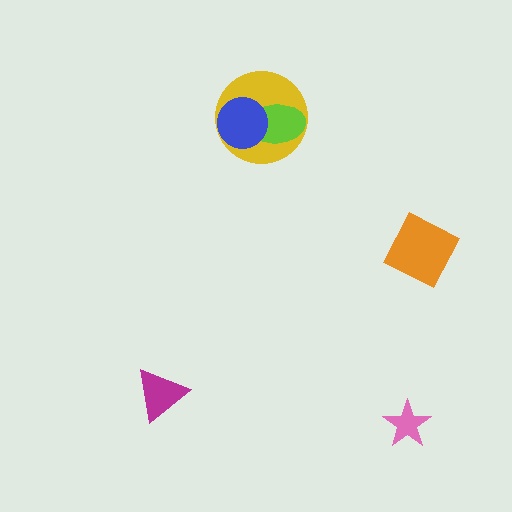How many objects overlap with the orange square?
0 objects overlap with the orange square.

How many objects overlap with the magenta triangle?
0 objects overlap with the magenta triangle.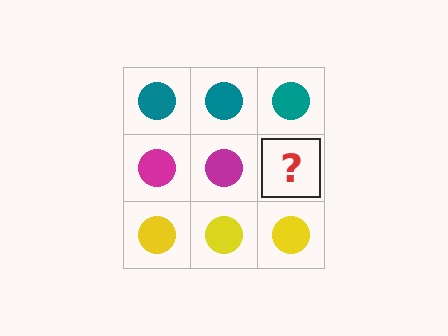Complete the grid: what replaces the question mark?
The question mark should be replaced with a magenta circle.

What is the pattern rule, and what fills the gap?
The rule is that each row has a consistent color. The gap should be filled with a magenta circle.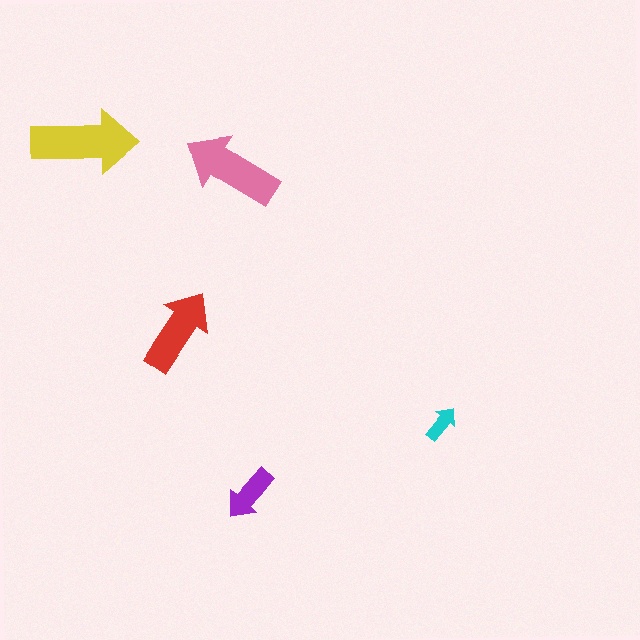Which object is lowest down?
The purple arrow is bottommost.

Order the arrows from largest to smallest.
the yellow one, the pink one, the red one, the purple one, the cyan one.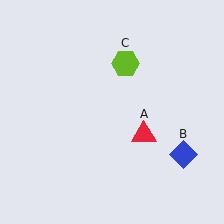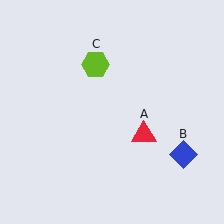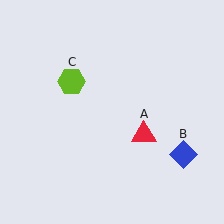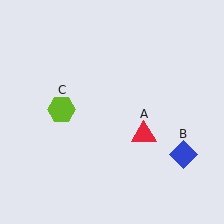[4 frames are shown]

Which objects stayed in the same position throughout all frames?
Red triangle (object A) and blue diamond (object B) remained stationary.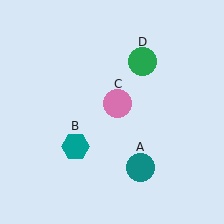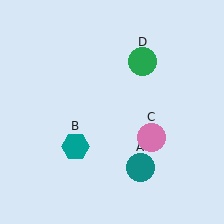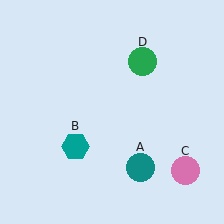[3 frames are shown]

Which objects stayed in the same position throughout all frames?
Teal circle (object A) and teal hexagon (object B) and green circle (object D) remained stationary.